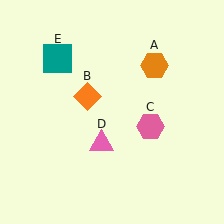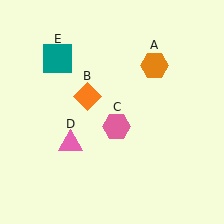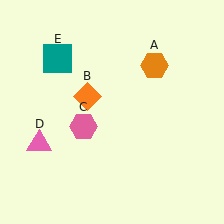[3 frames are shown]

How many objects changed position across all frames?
2 objects changed position: pink hexagon (object C), pink triangle (object D).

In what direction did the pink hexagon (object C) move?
The pink hexagon (object C) moved left.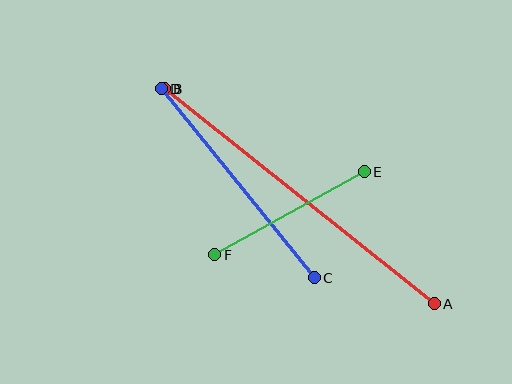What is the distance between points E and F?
The distance is approximately 171 pixels.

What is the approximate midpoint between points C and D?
The midpoint is at approximately (238, 183) pixels.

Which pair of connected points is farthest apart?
Points A and B are farthest apart.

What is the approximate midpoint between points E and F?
The midpoint is at approximately (289, 213) pixels.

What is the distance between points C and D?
The distance is approximately 243 pixels.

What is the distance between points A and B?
The distance is approximately 345 pixels.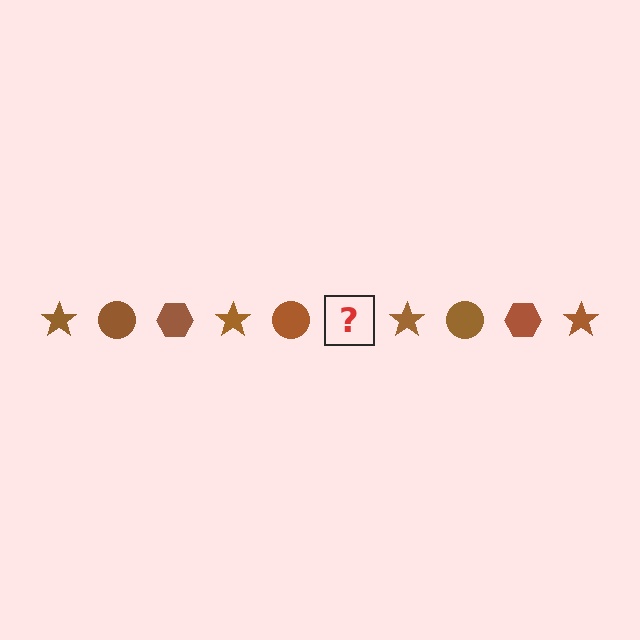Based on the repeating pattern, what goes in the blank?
The blank should be a brown hexagon.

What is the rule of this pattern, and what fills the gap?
The rule is that the pattern cycles through star, circle, hexagon shapes in brown. The gap should be filled with a brown hexagon.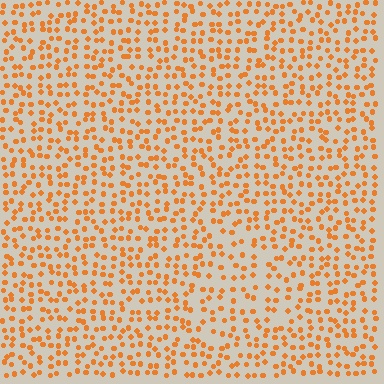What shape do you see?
I see a triangle.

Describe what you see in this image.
The image contains small orange elements arranged at two different densities. A triangle-shaped region is visible where the elements are less densely packed than the surrounding area.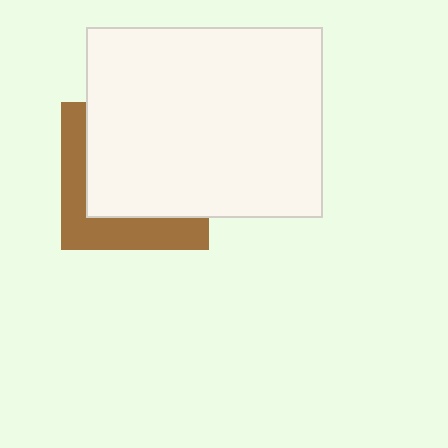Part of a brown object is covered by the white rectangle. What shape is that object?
It is a square.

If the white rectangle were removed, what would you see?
You would see the complete brown square.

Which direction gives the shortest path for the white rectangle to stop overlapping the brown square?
Moving toward the upper-right gives the shortest separation.